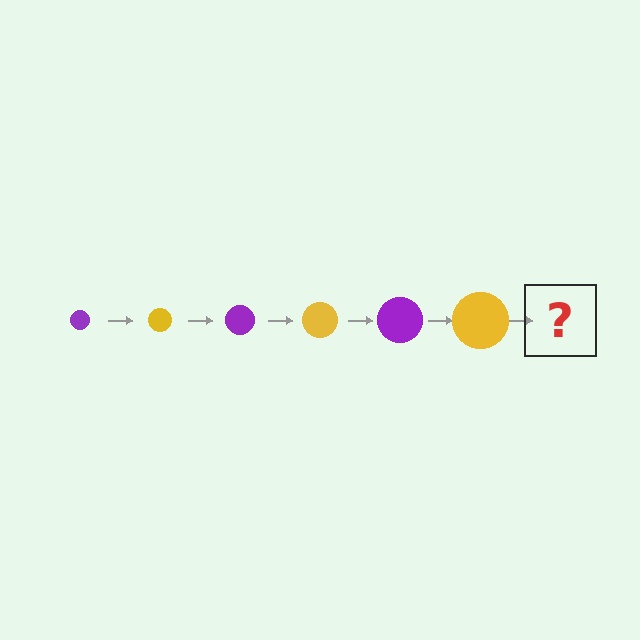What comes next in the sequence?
The next element should be a purple circle, larger than the previous one.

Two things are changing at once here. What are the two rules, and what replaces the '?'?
The two rules are that the circle grows larger each step and the color cycles through purple and yellow. The '?' should be a purple circle, larger than the previous one.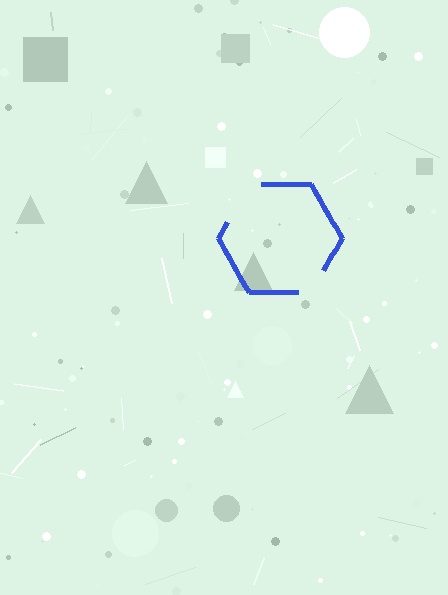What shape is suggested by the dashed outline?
The dashed outline suggests a hexagon.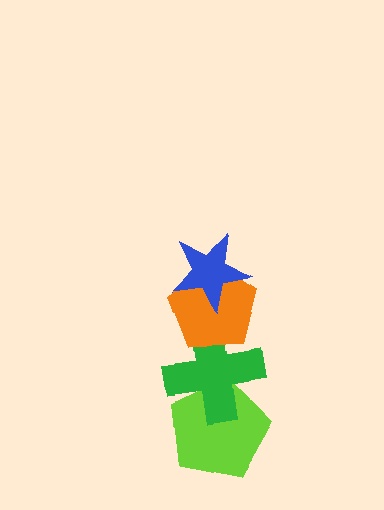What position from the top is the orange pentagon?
The orange pentagon is 2nd from the top.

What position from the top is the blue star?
The blue star is 1st from the top.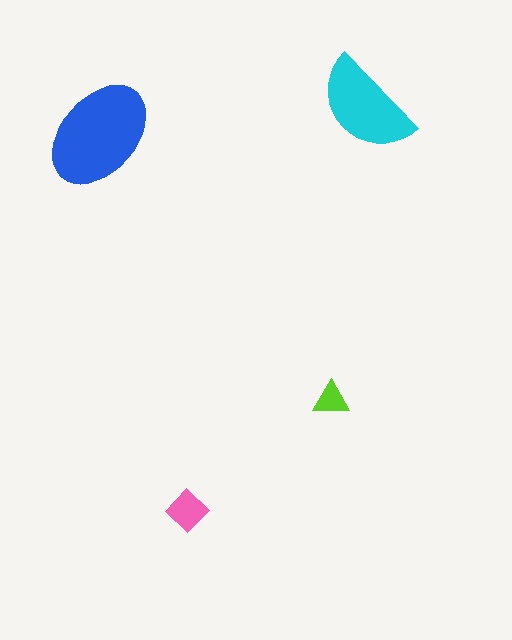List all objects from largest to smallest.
The blue ellipse, the cyan semicircle, the pink diamond, the lime triangle.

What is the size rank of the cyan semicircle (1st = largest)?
2nd.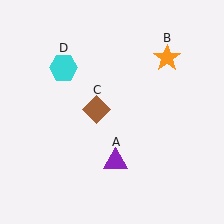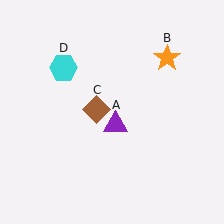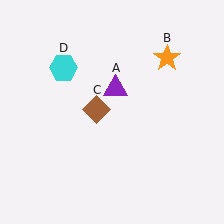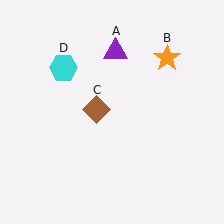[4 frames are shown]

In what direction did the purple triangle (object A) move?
The purple triangle (object A) moved up.